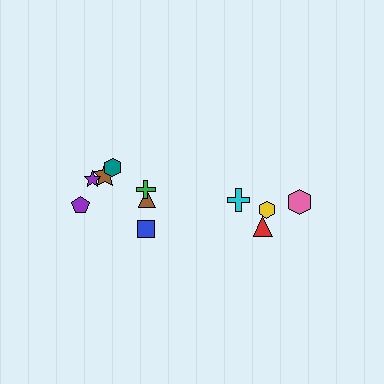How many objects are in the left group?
There are 7 objects.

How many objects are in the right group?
There are 4 objects.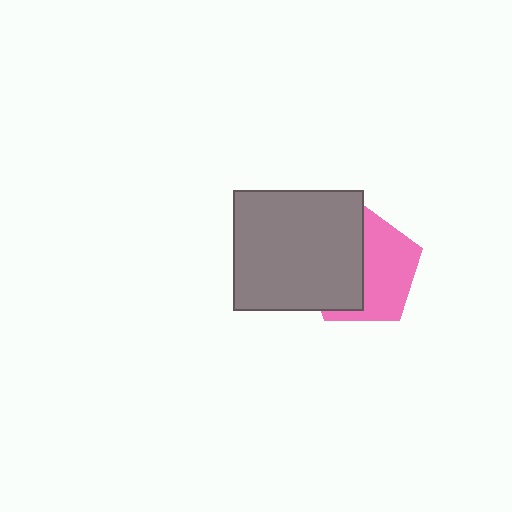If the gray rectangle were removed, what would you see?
You would see the complete pink pentagon.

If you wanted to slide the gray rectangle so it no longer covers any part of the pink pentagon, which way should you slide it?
Slide it left — that is the most direct way to separate the two shapes.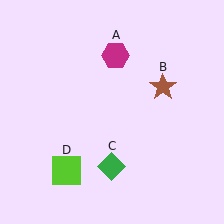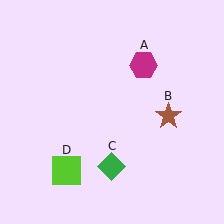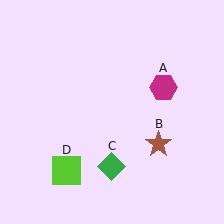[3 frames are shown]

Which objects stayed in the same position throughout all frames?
Green diamond (object C) and lime square (object D) remained stationary.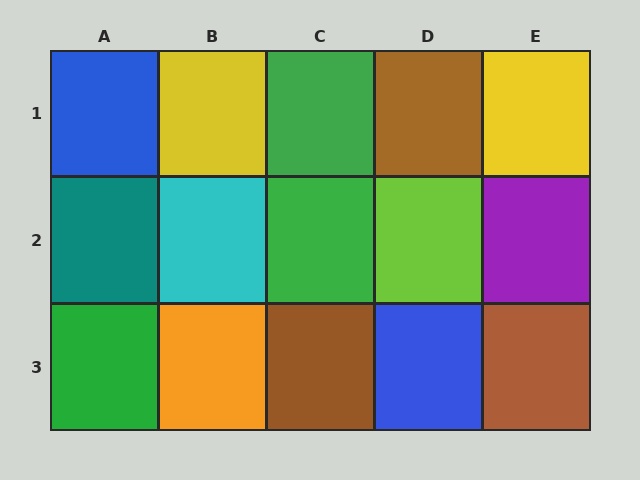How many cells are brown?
3 cells are brown.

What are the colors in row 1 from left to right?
Blue, yellow, green, brown, yellow.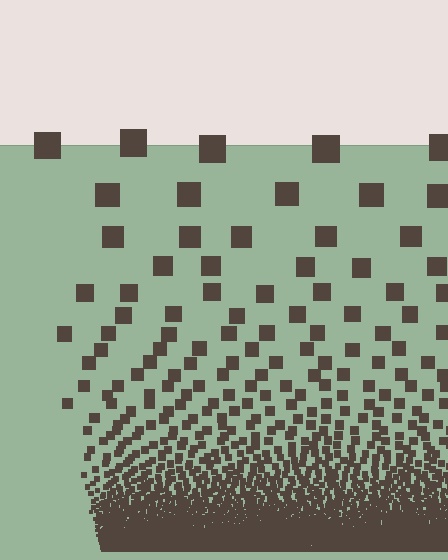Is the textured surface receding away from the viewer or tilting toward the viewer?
The surface appears to tilt toward the viewer. Texture elements get larger and sparser toward the top.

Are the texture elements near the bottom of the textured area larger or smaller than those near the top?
Smaller. The gradient is inverted — elements near the bottom are smaller and denser.